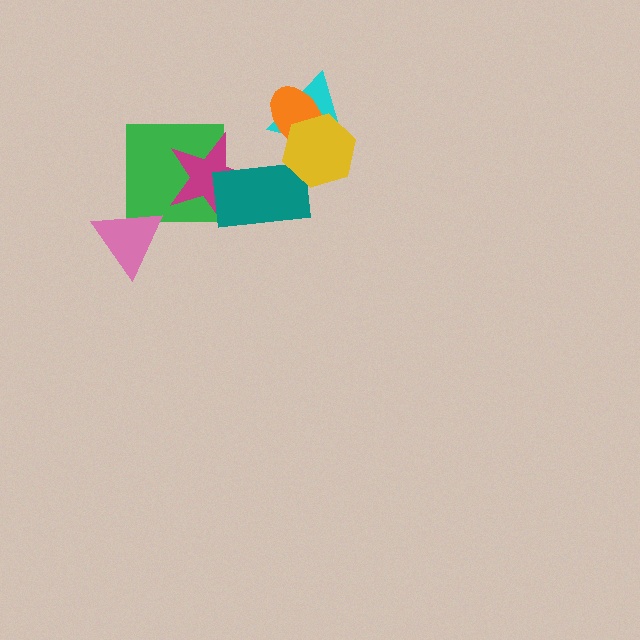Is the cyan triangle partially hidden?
Yes, it is partially covered by another shape.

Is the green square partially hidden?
Yes, it is partially covered by another shape.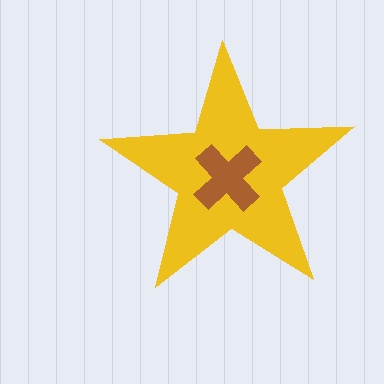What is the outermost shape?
The yellow star.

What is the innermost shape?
The brown cross.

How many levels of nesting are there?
2.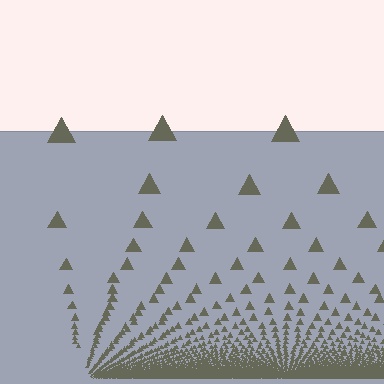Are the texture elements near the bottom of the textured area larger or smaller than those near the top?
Smaller. The gradient is inverted — elements near the bottom are smaller and denser.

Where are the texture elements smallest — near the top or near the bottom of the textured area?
Near the bottom.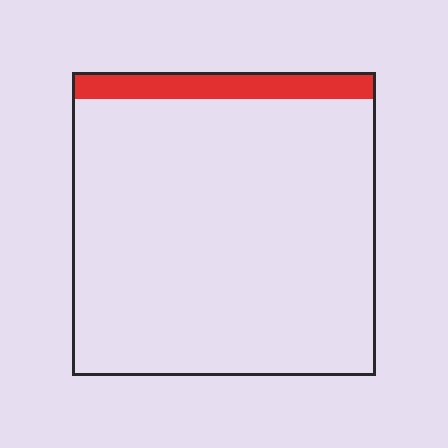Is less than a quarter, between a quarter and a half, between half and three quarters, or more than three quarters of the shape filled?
Less than a quarter.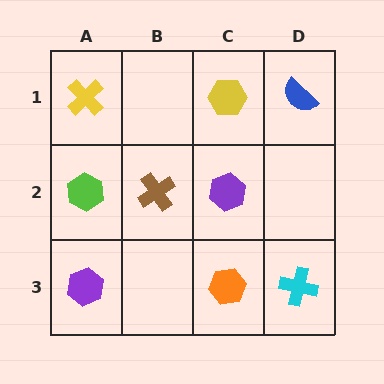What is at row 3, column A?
A purple hexagon.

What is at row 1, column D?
A blue semicircle.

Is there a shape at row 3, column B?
No, that cell is empty.